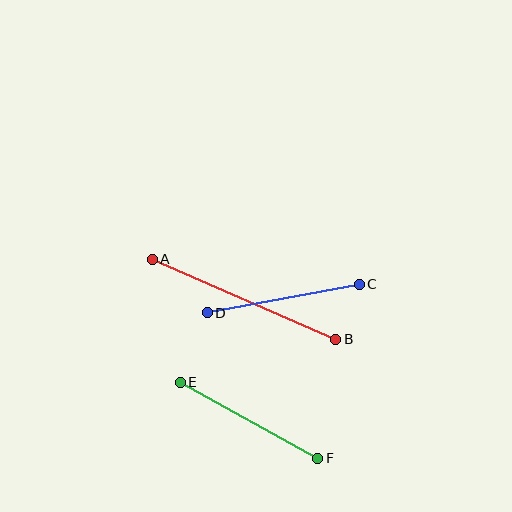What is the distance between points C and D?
The distance is approximately 154 pixels.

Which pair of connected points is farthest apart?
Points A and B are farthest apart.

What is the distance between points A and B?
The distance is approximately 200 pixels.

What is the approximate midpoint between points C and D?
The midpoint is at approximately (283, 298) pixels.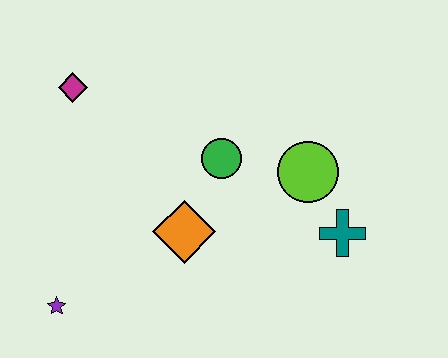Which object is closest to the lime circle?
The teal cross is closest to the lime circle.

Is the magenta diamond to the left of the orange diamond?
Yes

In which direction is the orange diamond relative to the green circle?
The orange diamond is below the green circle.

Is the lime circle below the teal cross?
No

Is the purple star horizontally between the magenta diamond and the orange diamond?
No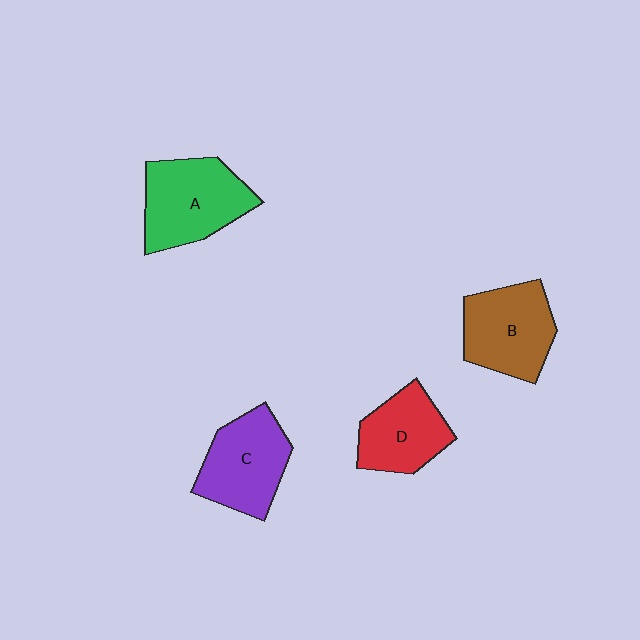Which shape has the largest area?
Shape A (green).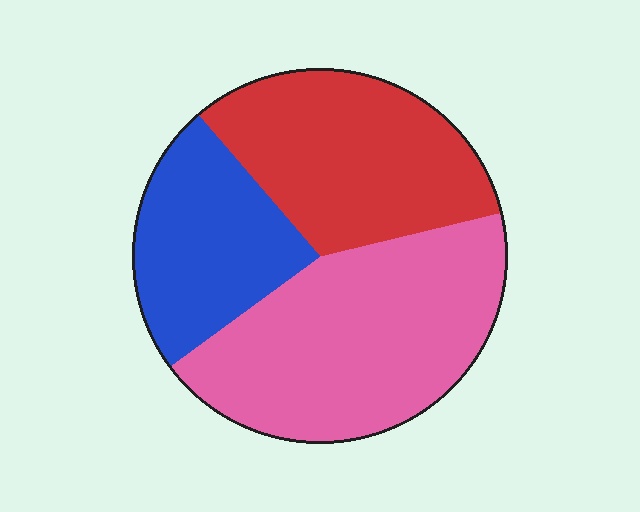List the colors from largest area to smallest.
From largest to smallest: pink, red, blue.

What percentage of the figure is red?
Red takes up about one third (1/3) of the figure.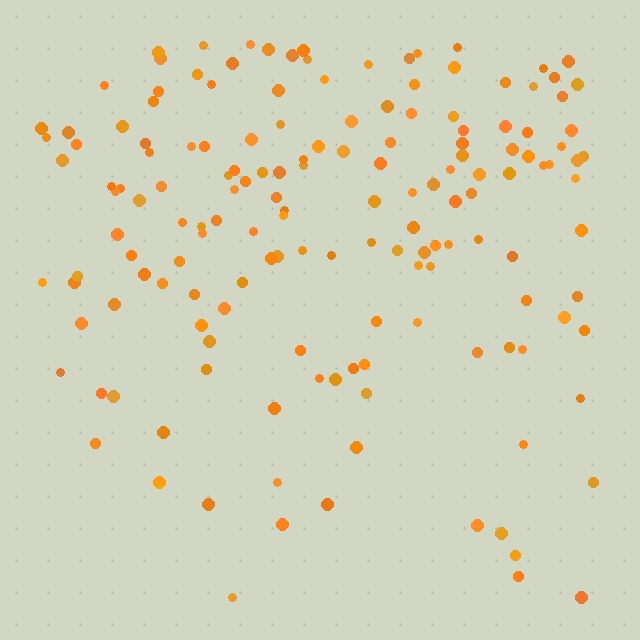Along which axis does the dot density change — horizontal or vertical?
Vertical.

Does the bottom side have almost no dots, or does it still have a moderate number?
Still a moderate number, just noticeably fewer than the top.